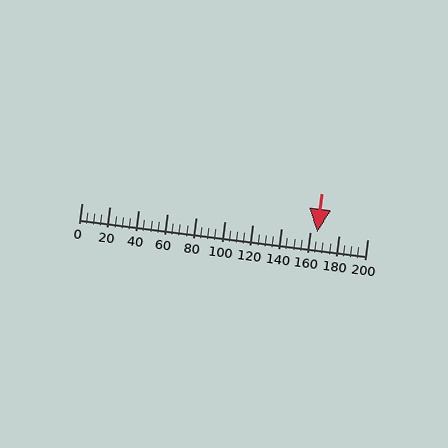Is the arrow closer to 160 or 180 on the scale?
The arrow is closer to 160.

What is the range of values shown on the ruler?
The ruler shows values from 0 to 200.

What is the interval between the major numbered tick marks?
The major tick marks are spaced 20 units apart.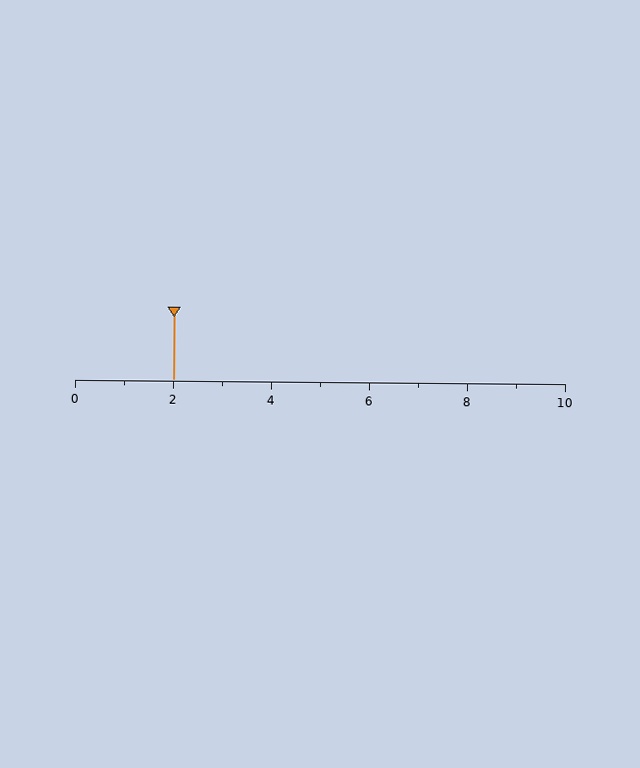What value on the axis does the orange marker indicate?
The marker indicates approximately 2.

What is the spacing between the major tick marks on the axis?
The major ticks are spaced 2 apart.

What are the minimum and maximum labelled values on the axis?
The axis runs from 0 to 10.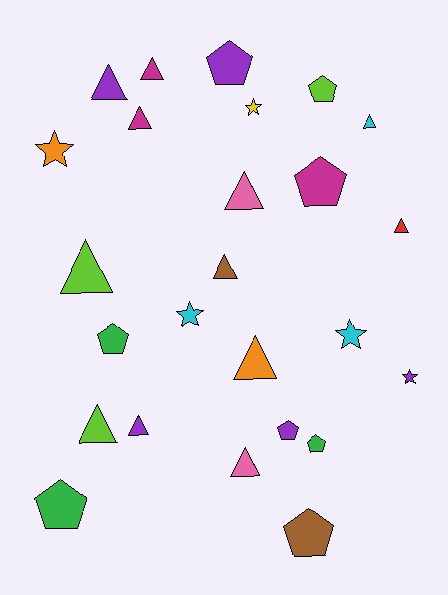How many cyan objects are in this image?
There are 3 cyan objects.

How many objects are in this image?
There are 25 objects.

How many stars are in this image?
There are 5 stars.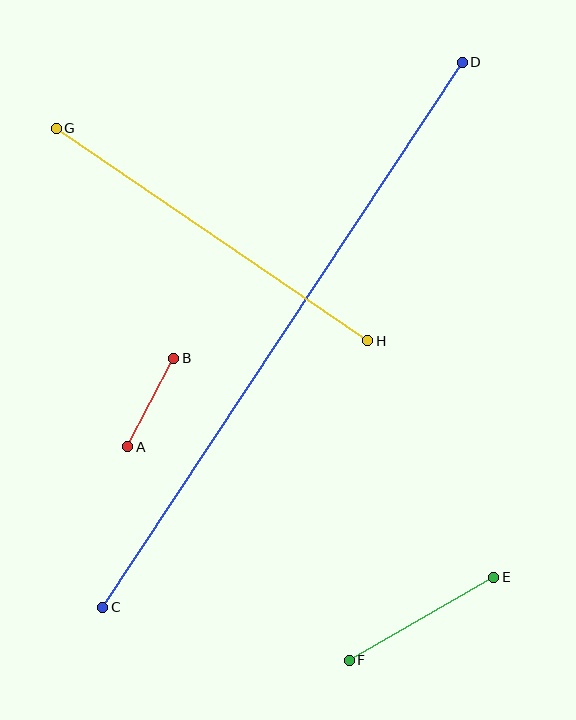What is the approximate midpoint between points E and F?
The midpoint is at approximately (421, 619) pixels.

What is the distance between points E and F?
The distance is approximately 167 pixels.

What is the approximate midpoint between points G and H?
The midpoint is at approximately (212, 234) pixels.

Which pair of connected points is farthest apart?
Points C and D are farthest apart.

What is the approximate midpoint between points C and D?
The midpoint is at approximately (283, 335) pixels.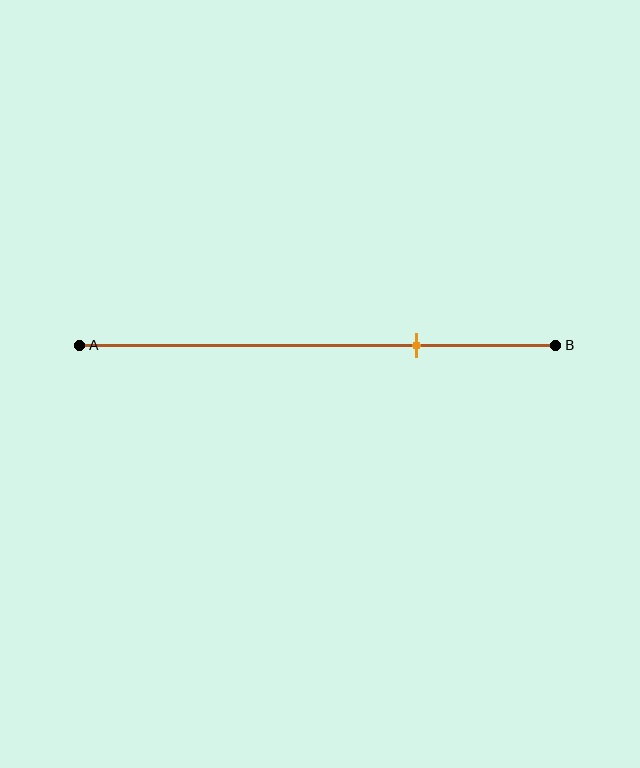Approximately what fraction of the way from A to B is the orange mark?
The orange mark is approximately 70% of the way from A to B.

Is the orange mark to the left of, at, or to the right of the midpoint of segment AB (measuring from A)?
The orange mark is to the right of the midpoint of segment AB.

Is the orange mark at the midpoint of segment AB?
No, the mark is at about 70% from A, not at the 50% midpoint.